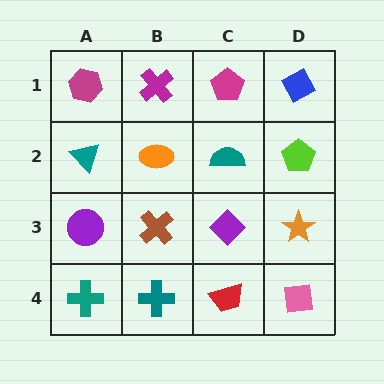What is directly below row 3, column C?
A red trapezoid.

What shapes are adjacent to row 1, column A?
A teal triangle (row 2, column A), a magenta cross (row 1, column B).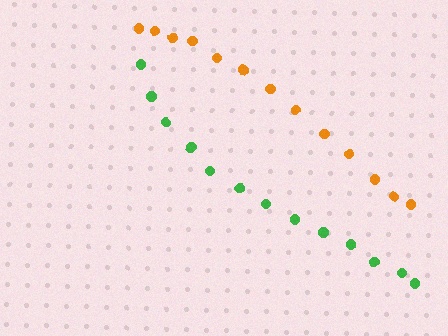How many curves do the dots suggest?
There are 2 distinct paths.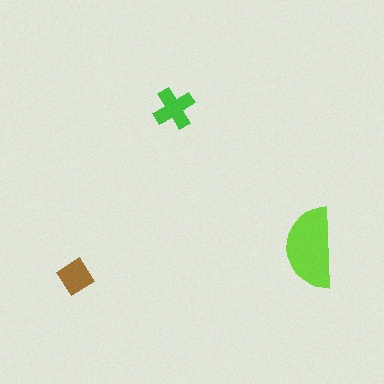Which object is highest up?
The green cross is topmost.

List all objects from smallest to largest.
The brown diamond, the green cross, the lime semicircle.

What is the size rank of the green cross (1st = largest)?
2nd.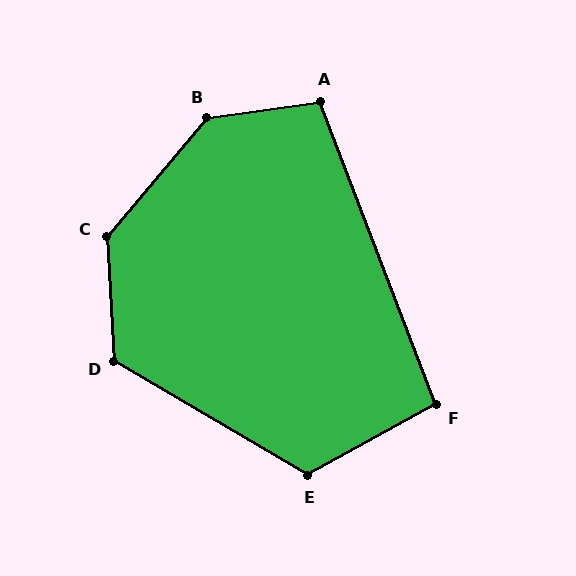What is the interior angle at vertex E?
Approximately 121 degrees (obtuse).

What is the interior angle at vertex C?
Approximately 136 degrees (obtuse).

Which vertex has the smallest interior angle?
F, at approximately 98 degrees.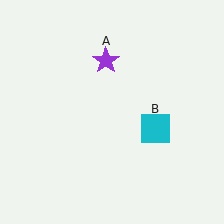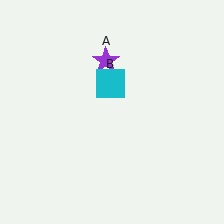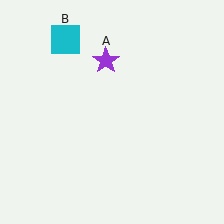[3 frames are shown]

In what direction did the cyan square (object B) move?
The cyan square (object B) moved up and to the left.